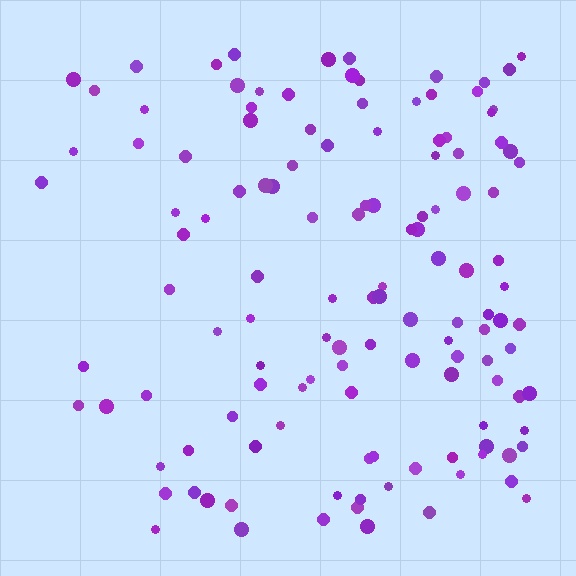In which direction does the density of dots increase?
From left to right, with the right side densest.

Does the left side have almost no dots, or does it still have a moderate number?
Still a moderate number, just noticeably fewer than the right.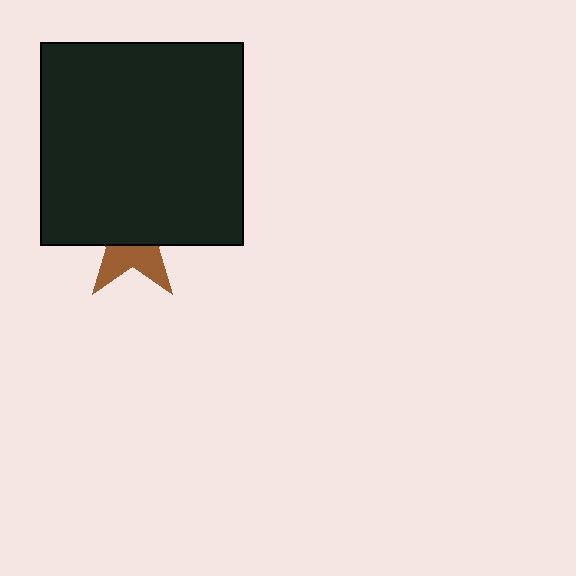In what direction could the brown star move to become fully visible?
The brown star could move down. That would shift it out from behind the black square entirely.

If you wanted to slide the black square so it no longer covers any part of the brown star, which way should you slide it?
Slide it up — that is the most direct way to separate the two shapes.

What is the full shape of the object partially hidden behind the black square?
The partially hidden object is a brown star.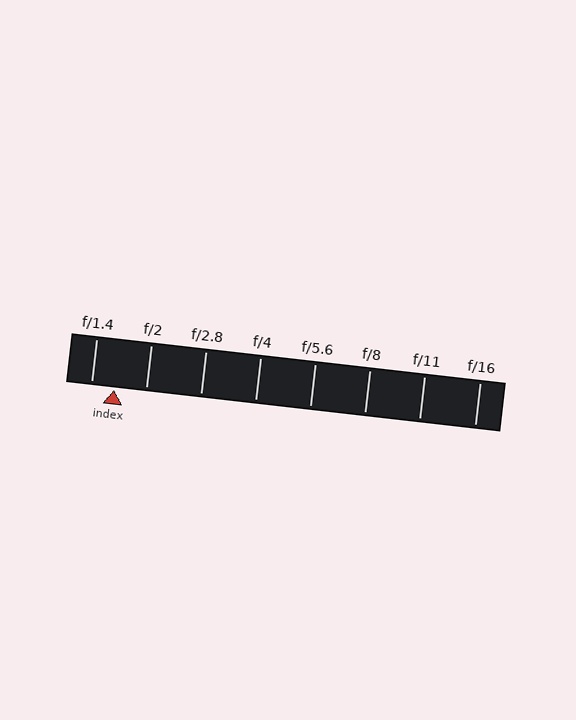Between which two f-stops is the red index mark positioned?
The index mark is between f/1.4 and f/2.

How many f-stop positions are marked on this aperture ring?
There are 8 f-stop positions marked.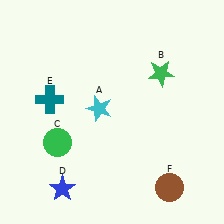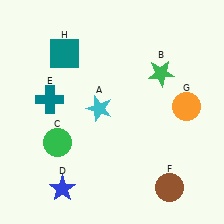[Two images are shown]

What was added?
An orange circle (G), a teal square (H) were added in Image 2.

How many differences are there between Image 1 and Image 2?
There are 2 differences between the two images.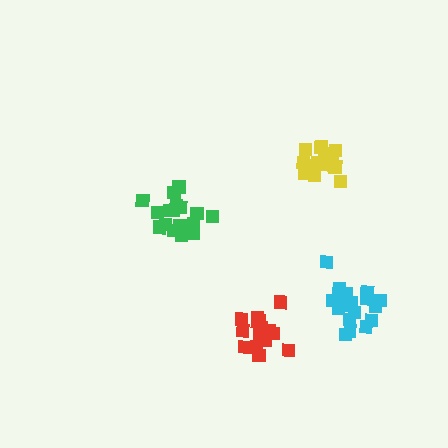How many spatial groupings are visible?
There are 4 spatial groupings.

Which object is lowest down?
The red cluster is bottommost.